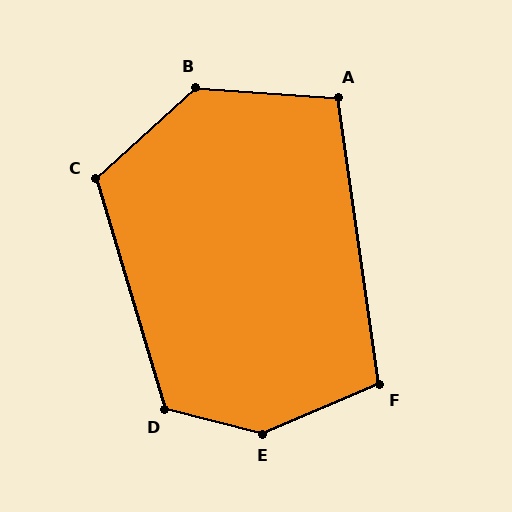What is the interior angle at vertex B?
Approximately 134 degrees (obtuse).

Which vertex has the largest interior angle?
E, at approximately 143 degrees.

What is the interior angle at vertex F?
Approximately 105 degrees (obtuse).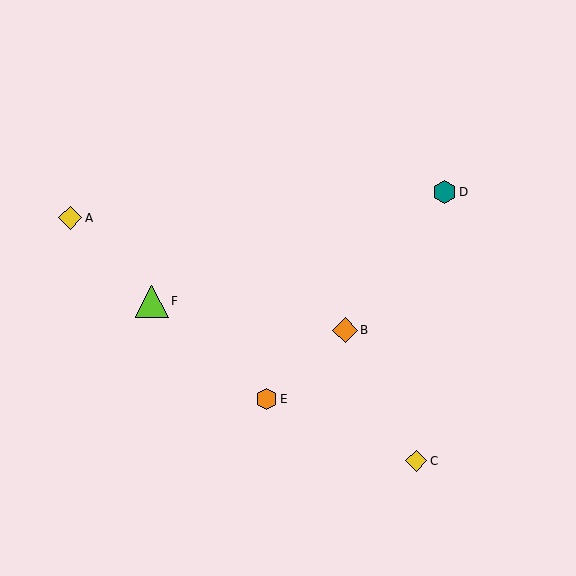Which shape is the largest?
The lime triangle (labeled F) is the largest.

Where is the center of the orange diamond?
The center of the orange diamond is at (345, 330).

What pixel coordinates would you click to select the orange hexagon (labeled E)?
Click at (266, 399) to select the orange hexagon E.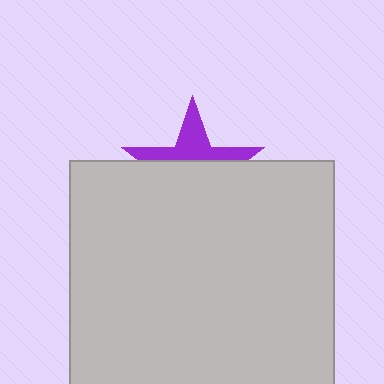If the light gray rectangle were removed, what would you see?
You would see the complete purple star.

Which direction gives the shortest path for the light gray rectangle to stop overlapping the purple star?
Moving down gives the shortest separation.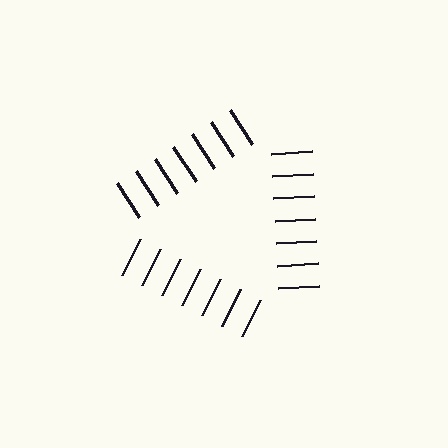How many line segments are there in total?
21 — 7 along each of the 3 edges.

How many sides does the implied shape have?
3 sides — the line-ends trace a triangle.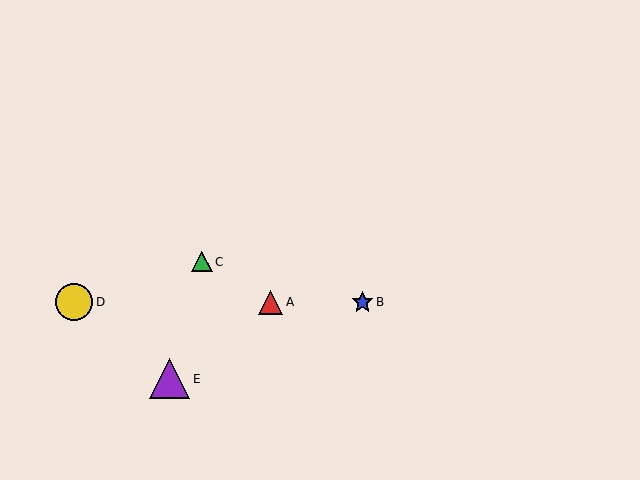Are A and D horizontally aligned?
Yes, both are at y≈302.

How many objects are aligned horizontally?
3 objects (A, B, D) are aligned horizontally.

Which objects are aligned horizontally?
Objects A, B, D are aligned horizontally.